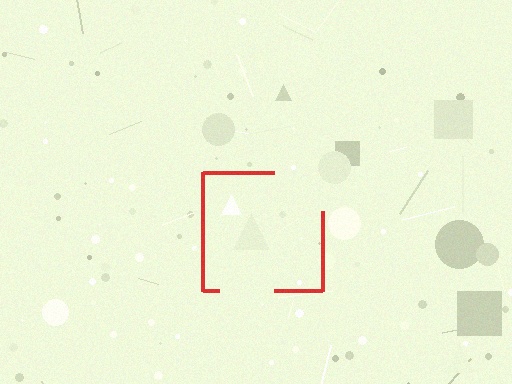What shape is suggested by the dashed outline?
The dashed outline suggests a square.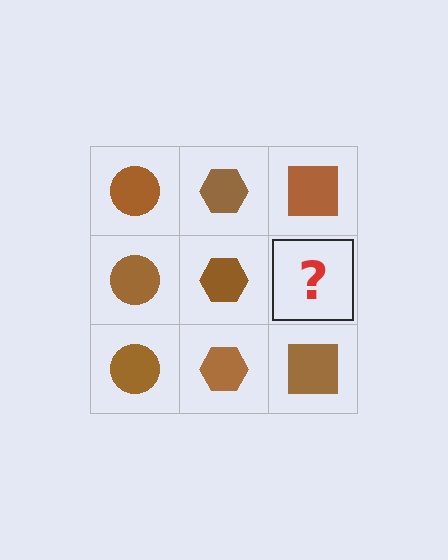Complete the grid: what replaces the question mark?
The question mark should be replaced with a brown square.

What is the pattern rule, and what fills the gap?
The rule is that each column has a consistent shape. The gap should be filled with a brown square.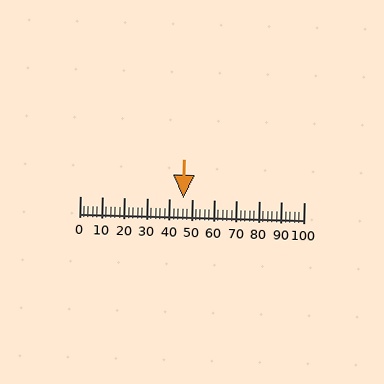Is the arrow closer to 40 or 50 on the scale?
The arrow is closer to 50.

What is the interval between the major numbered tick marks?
The major tick marks are spaced 10 units apart.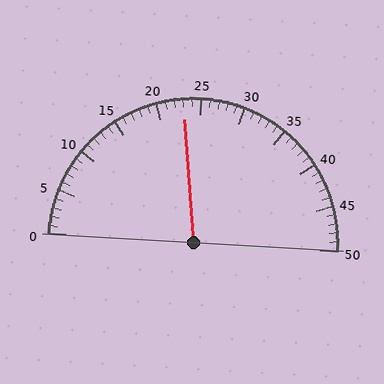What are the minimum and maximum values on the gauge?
The gauge ranges from 0 to 50.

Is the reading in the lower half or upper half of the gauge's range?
The reading is in the lower half of the range (0 to 50).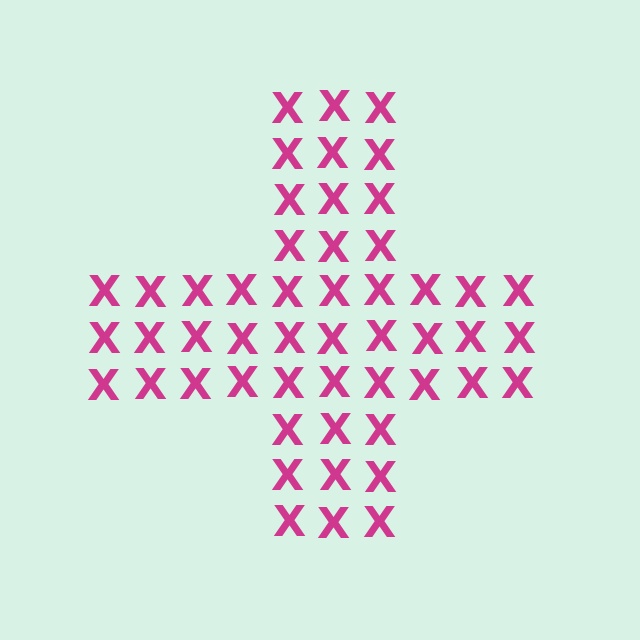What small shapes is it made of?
It is made of small letter X's.